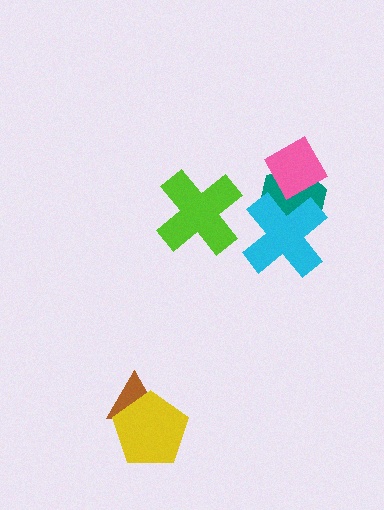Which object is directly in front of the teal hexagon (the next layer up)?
The pink diamond is directly in front of the teal hexagon.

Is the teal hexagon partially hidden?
Yes, it is partially covered by another shape.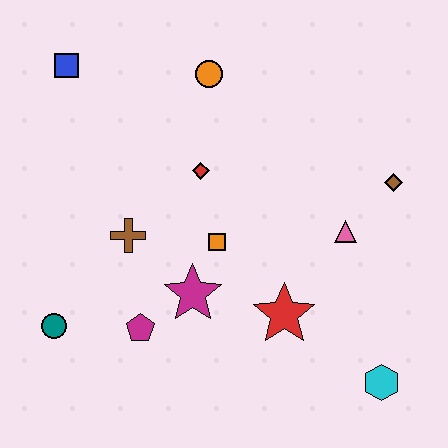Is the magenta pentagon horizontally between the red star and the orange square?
No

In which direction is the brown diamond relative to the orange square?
The brown diamond is to the right of the orange square.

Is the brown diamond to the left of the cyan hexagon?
No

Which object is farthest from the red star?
The blue square is farthest from the red star.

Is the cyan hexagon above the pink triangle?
No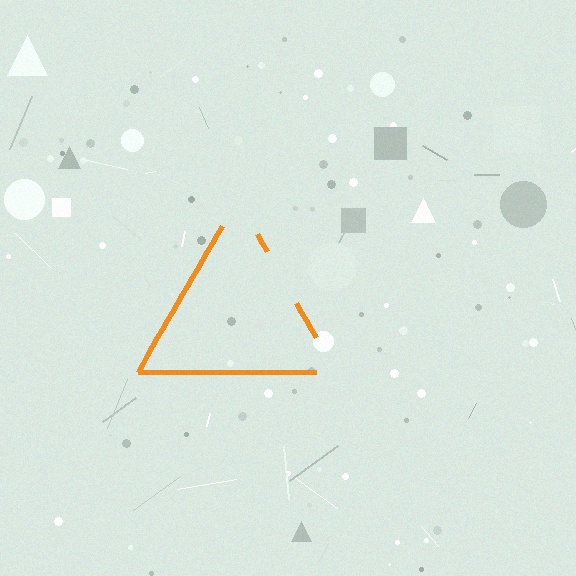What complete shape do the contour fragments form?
The contour fragments form a triangle.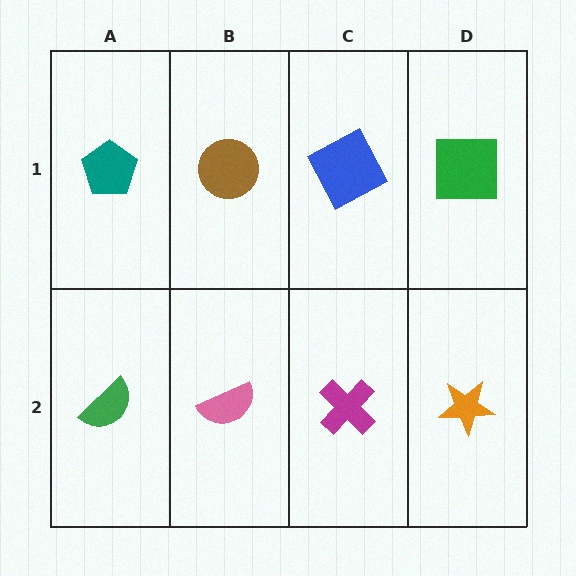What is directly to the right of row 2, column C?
An orange star.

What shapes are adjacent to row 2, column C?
A blue square (row 1, column C), a pink semicircle (row 2, column B), an orange star (row 2, column D).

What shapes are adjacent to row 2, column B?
A brown circle (row 1, column B), a green semicircle (row 2, column A), a magenta cross (row 2, column C).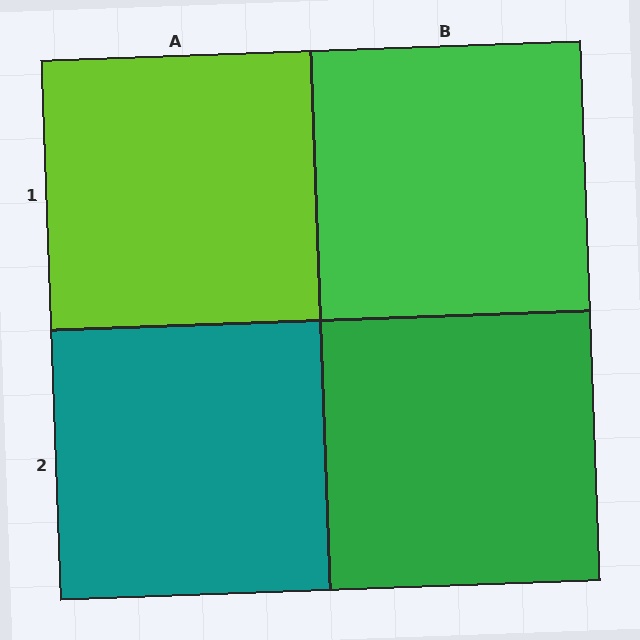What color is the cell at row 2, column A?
Teal.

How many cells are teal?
1 cell is teal.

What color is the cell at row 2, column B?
Green.